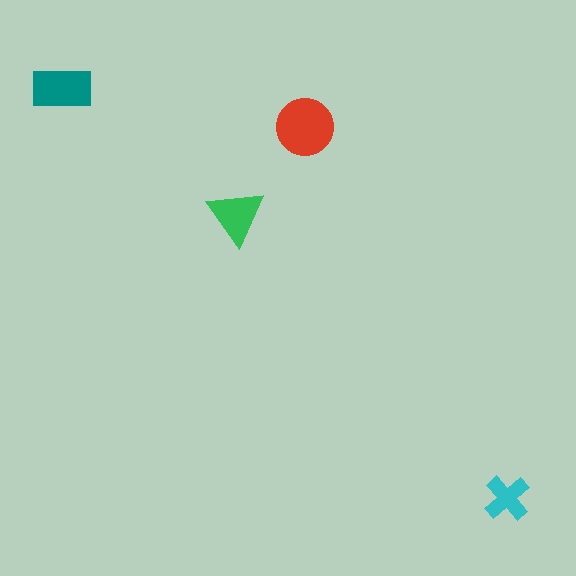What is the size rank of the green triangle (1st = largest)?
3rd.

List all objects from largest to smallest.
The red circle, the teal rectangle, the green triangle, the cyan cross.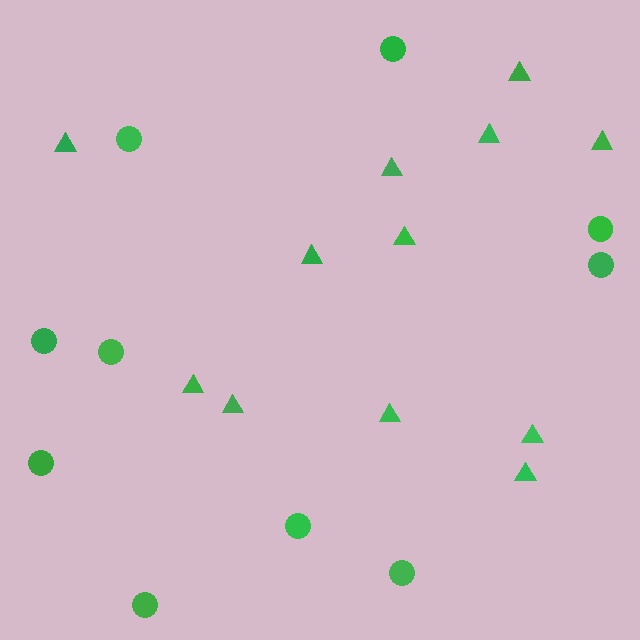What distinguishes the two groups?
There are 2 groups: one group of triangles (12) and one group of circles (10).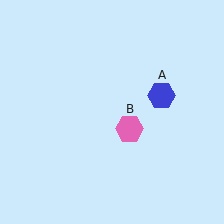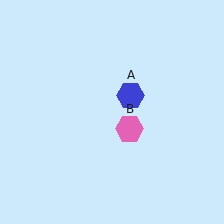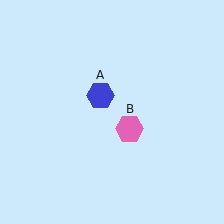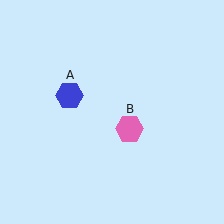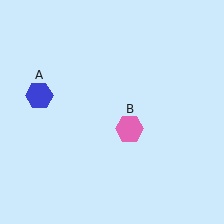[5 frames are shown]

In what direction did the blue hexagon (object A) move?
The blue hexagon (object A) moved left.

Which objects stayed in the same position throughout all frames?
Pink hexagon (object B) remained stationary.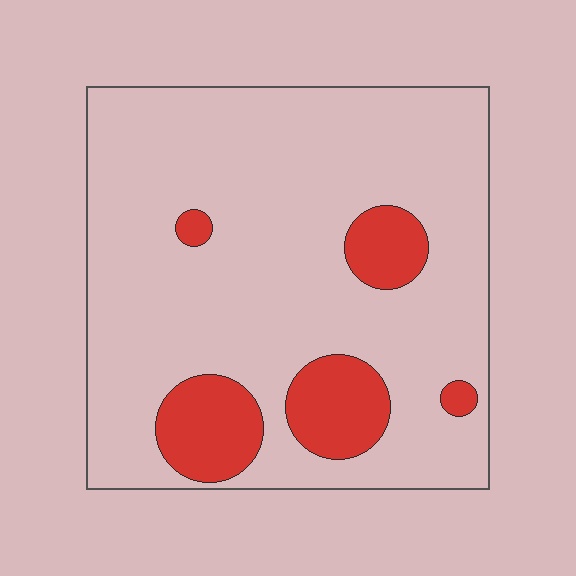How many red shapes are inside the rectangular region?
5.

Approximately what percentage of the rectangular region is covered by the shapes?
Approximately 15%.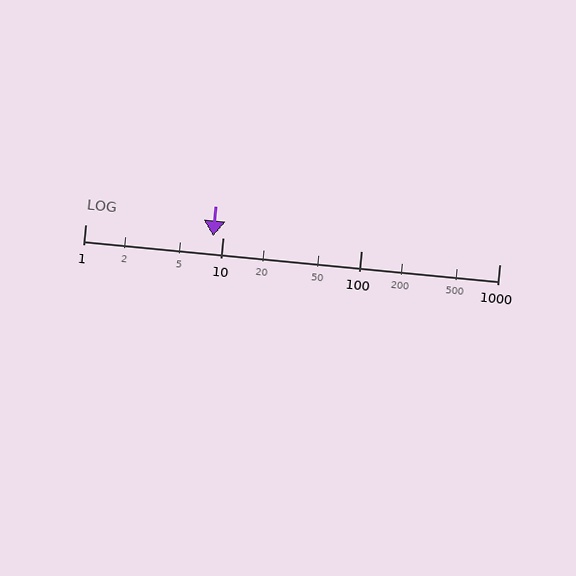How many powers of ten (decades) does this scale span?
The scale spans 3 decades, from 1 to 1000.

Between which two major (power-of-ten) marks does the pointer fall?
The pointer is between 1 and 10.